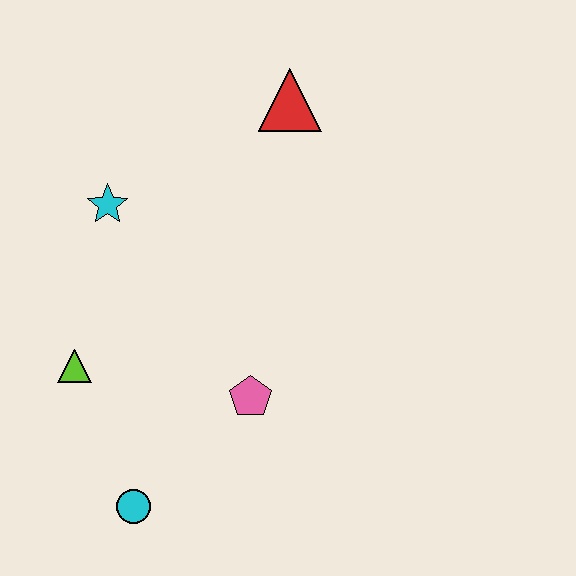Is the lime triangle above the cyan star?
No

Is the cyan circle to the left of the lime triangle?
No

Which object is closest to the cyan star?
The lime triangle is closest to the cyan star.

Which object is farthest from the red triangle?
The cyan circle is farthest from the red triangle.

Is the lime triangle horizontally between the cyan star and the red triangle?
No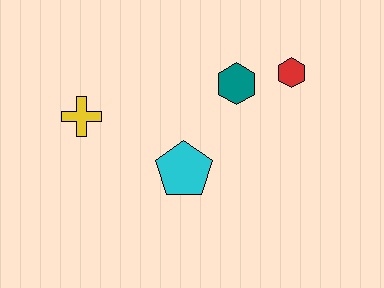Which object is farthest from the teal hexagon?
The yellow cross is farthest from the teal hexagon.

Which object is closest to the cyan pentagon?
The teal hexagon is closest to the cyan pentagon.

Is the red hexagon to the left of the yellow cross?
No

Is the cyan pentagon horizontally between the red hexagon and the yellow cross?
Yes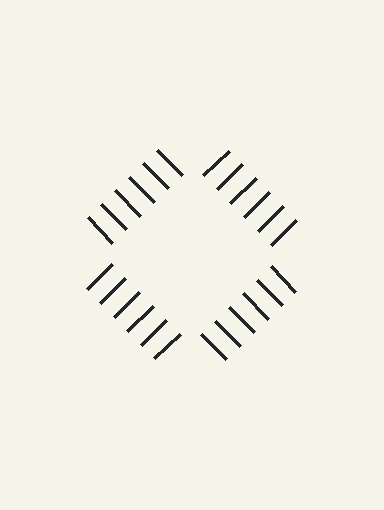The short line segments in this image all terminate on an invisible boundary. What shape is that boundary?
An illusory square — the line segments terminate on its edges but no continuous stroke is drawn.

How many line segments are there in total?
24 — 6 along each of the 4 edges.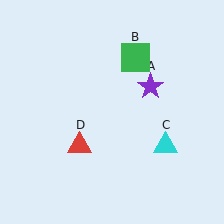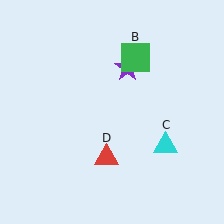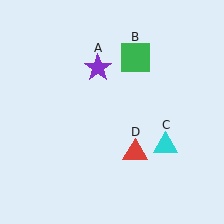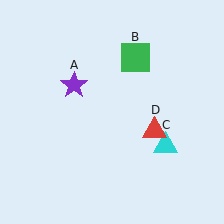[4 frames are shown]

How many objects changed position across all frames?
2 objects changed position: purple star (object A), red triangle (object D).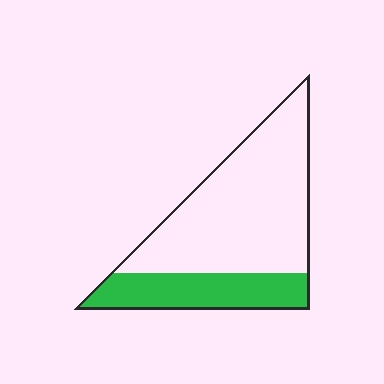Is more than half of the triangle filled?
No.